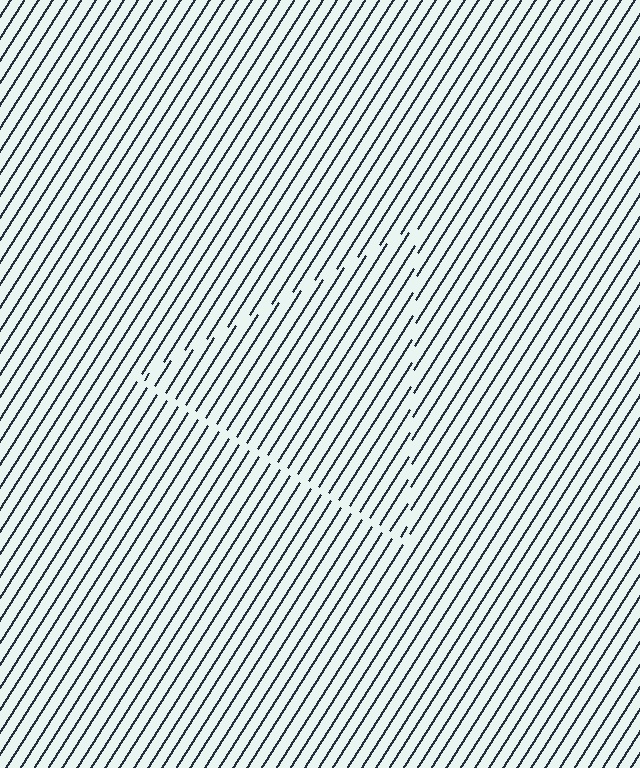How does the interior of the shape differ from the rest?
The interior of the shape contains the same grating, shifted by half a period — the contour is defined by the phase discontinuity where line-ends from the inner and outer gratings abut.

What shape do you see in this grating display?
An illusory triangle. The interior of the shape contains the same grating, shifted by half a period — the contour is defined by the phase discontinuity where line-ends from the inner and outer gratings abut.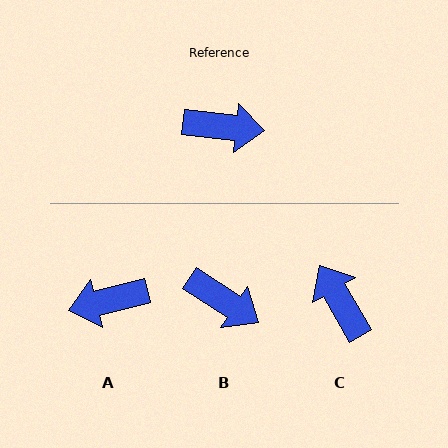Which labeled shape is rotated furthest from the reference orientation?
A, about 160 degrees away.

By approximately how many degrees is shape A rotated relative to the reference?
Approximately 160 degrees clockwise.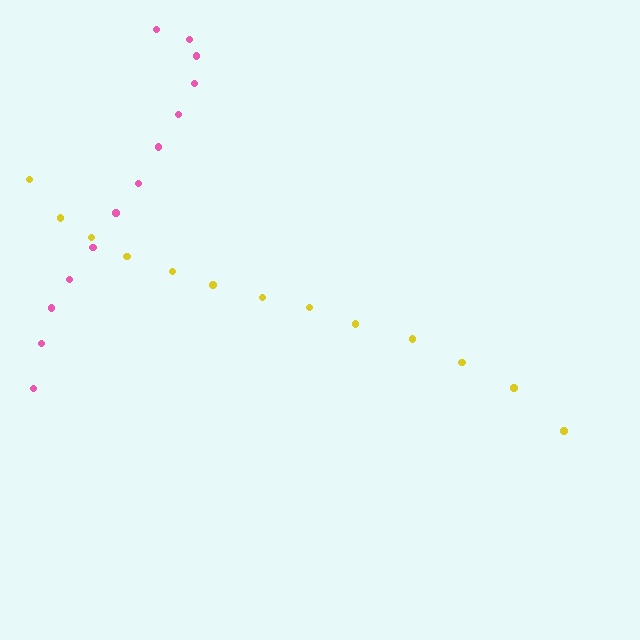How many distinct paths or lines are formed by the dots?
There are 2 distinct paths.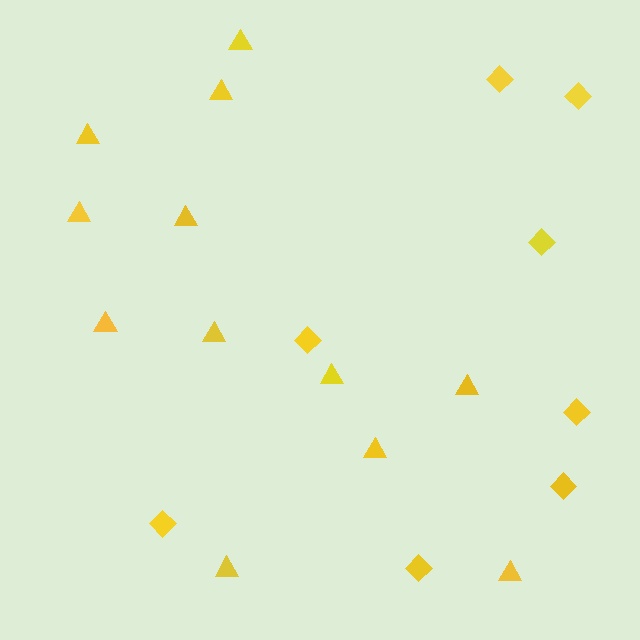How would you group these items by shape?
There are 2 groups: one group of diamonds (8) and one group of triangles (12).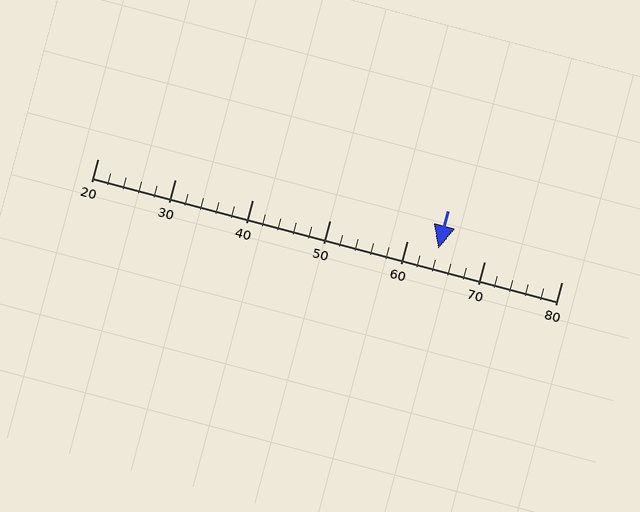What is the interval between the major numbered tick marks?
The major tick marks are spaced 10 units apart.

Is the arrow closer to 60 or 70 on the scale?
The arrow is closer to 60.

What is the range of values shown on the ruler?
The ruler shows values from 20 to 80.